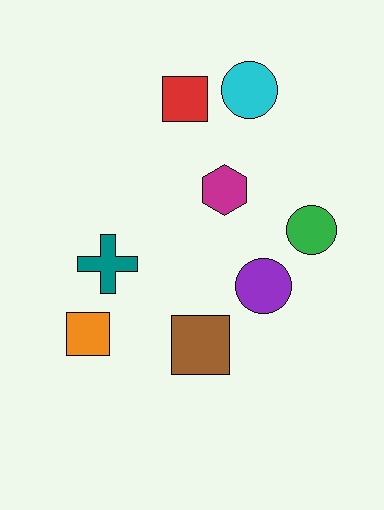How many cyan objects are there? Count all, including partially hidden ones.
There is 1 cyan object.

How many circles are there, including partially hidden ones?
There are 3 circles.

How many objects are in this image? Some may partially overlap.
There are 8 objects.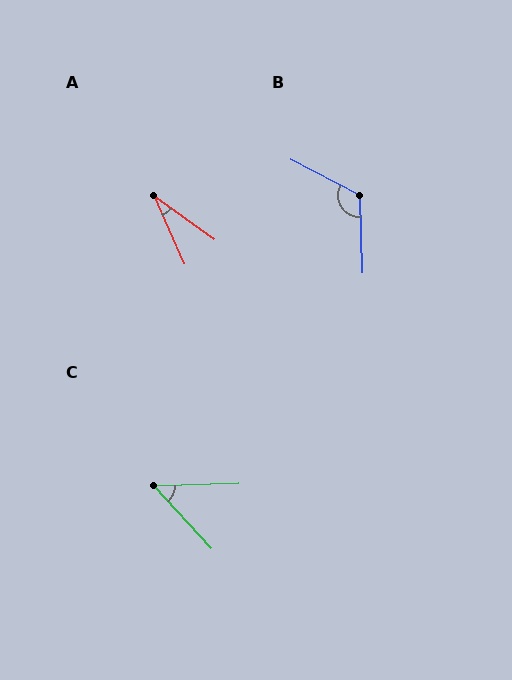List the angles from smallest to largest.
A (30°), C (49°), B (119°).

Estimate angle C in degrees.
Approximately 49 degrees.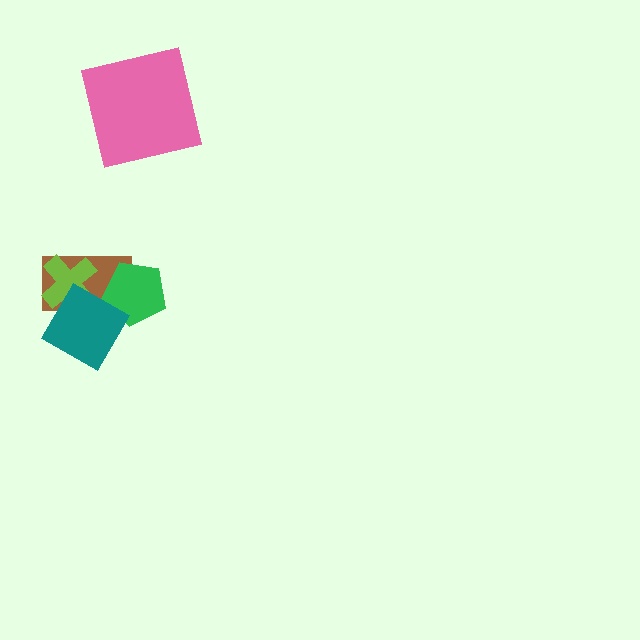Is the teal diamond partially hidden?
No, no other shape covers it.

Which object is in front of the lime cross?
The teal diamond is in front of the lime cross.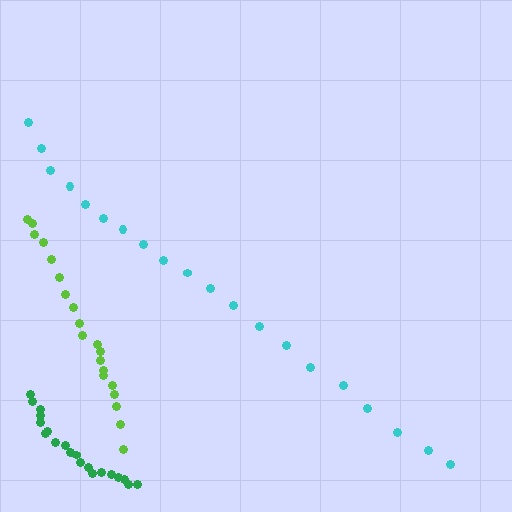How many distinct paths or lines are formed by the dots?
There are 3 distinct paths.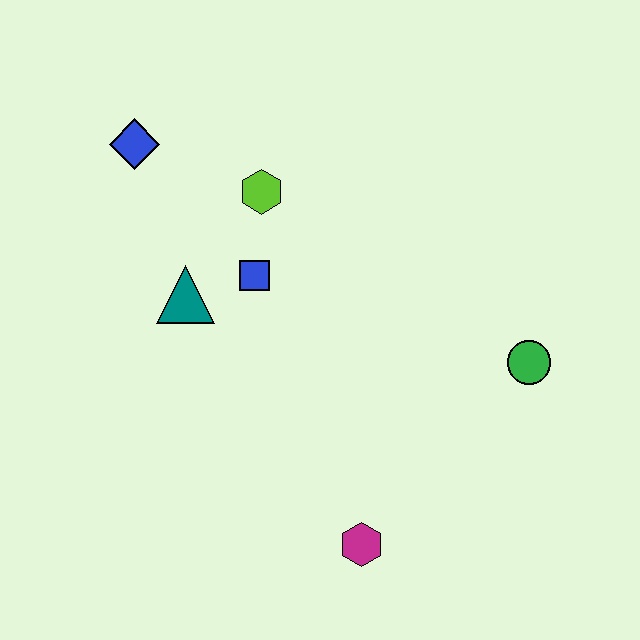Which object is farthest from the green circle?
The blue diamond is farthest from the green circle.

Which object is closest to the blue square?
The teal triangle is closest to the blue square.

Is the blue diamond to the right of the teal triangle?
No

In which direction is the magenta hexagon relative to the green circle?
The magenta hexagon is below the green circle.